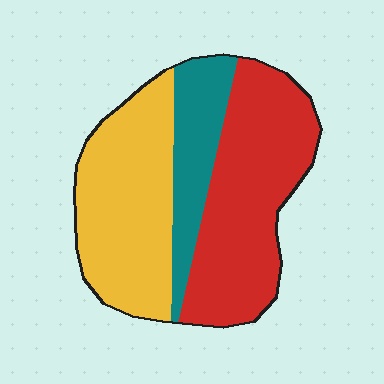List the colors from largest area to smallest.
From largest to smallest: red, yellow, teal.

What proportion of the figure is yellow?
Yellow covers 38% of the figure.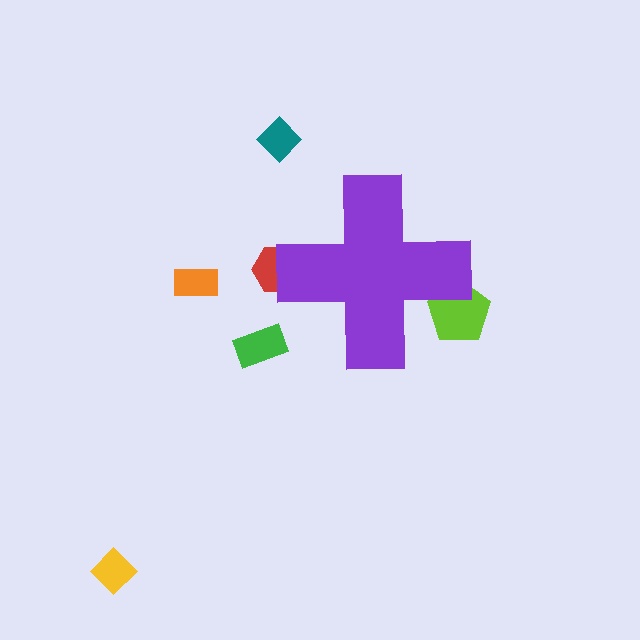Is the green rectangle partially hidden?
No, the green rectangle is fully visible.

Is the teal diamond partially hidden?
No, the teal diamond is fully visible.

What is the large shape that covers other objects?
A purple cross.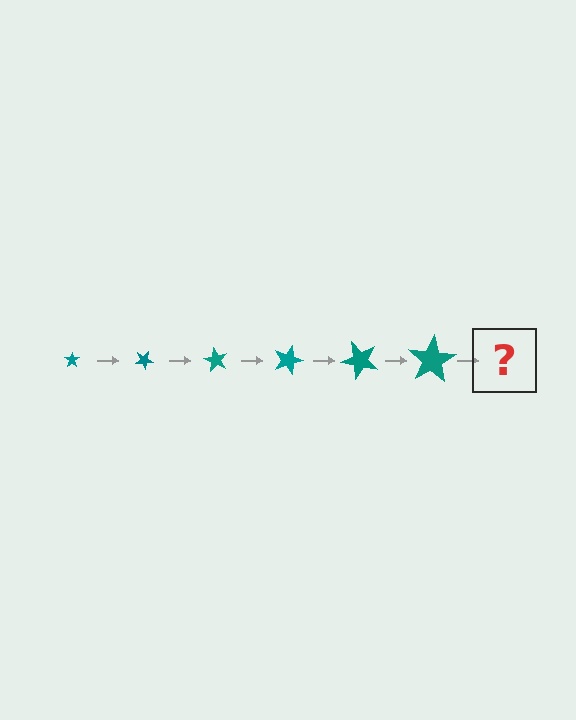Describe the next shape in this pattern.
It should be a star, larger than the previous one and rotated 180 degrees from the start.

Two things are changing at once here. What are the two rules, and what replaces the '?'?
The two rules are that the star grows larger each step and it rotates 30 degrees each step. The '?' should be a star, larger than the previous one and rotated 180 degrees from the start.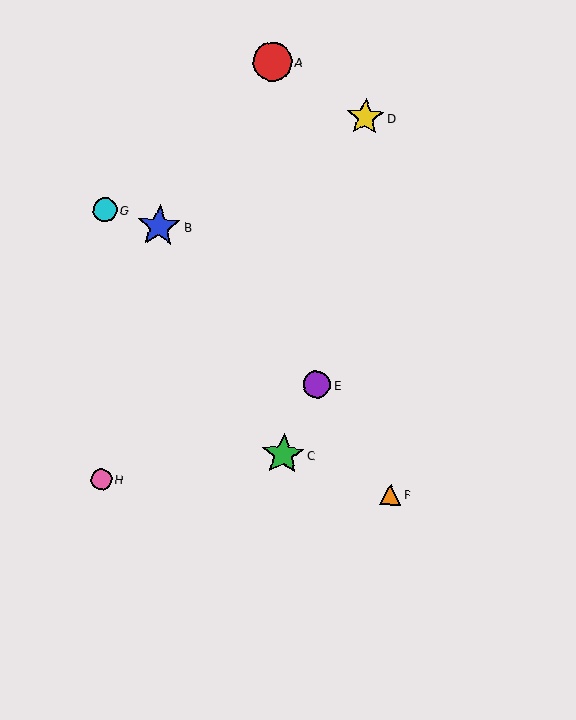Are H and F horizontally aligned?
Yes, both are at y≈480.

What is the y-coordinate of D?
Object D is at y≈117.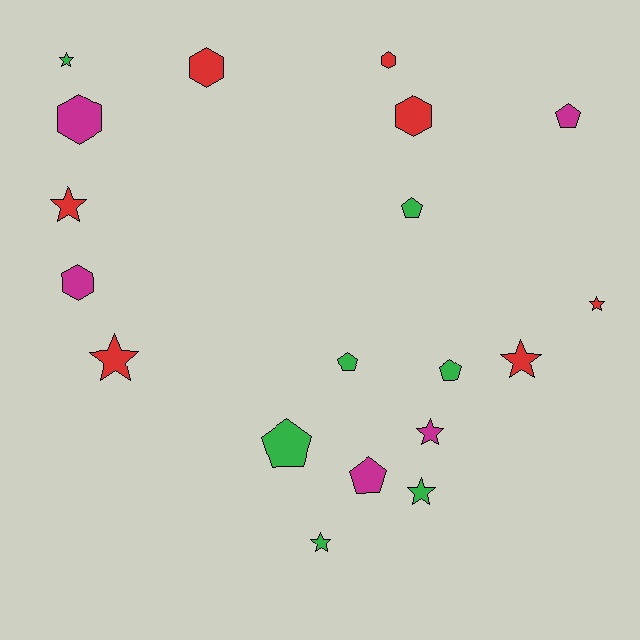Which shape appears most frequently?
Star, with 8 objects.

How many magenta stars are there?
There is 1 magenta star.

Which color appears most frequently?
Red, with 7 objects.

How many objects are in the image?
There are 19 objects.